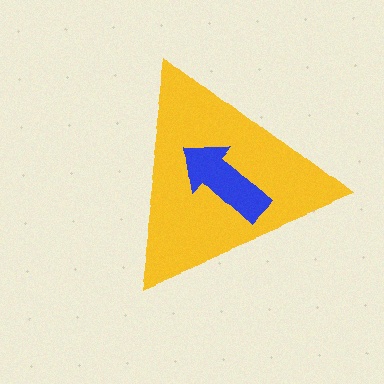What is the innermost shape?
The blue arrow.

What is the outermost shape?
The yellow triangle.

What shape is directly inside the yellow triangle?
The blue arrow.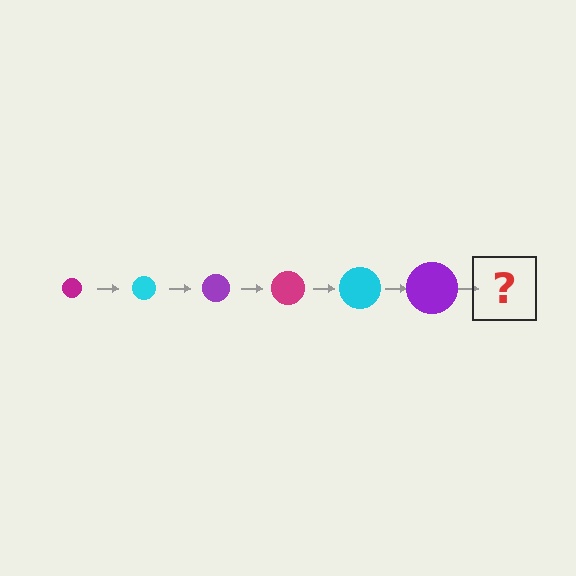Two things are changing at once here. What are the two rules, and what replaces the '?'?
The two rules are that the circle grows larger each step and the color cycles through magenta, cyan, and purple. The '?' should be a magenta circle, larger than the previous one.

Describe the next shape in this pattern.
It should be a magenta circle, larger than the previous one.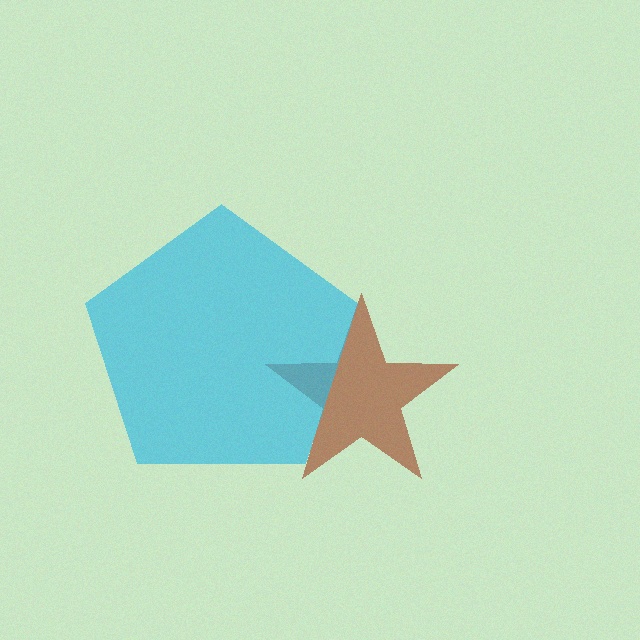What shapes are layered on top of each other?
The layered shapes are: a brown star, a cyan pentagon.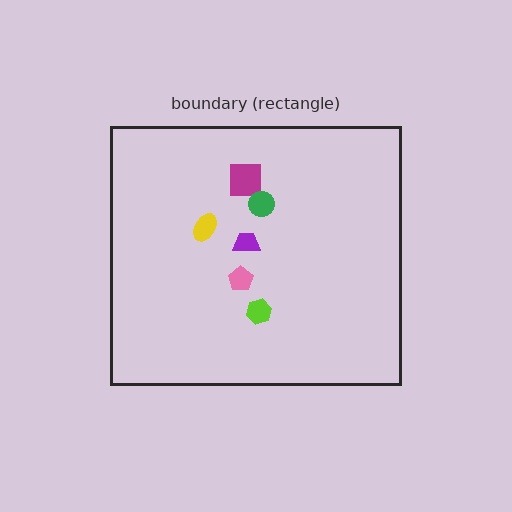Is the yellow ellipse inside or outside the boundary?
Inside.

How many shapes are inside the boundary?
6 inside, 0 outside.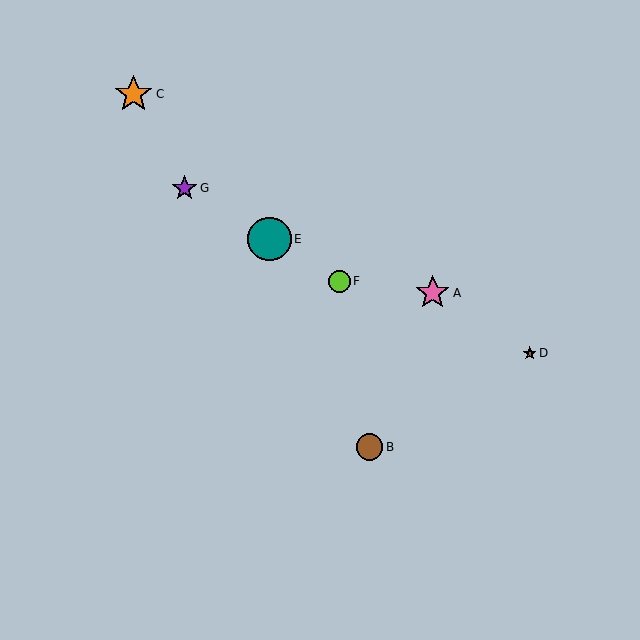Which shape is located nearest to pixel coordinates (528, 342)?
The brown star (labeled D) at (530, 353) is nearest to that location.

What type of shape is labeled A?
Shape A is a pink star.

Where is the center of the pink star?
The center of the pink star is at (433, 293).